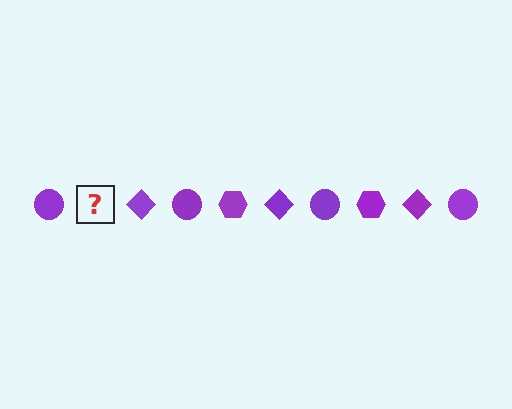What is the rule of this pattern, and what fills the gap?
The rule is that the pattern cycles through circle, hexagon, diamond shapes in purple. The gap should be filled with a purple hexagon.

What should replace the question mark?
The question mark should be replaced with a purple hexagon.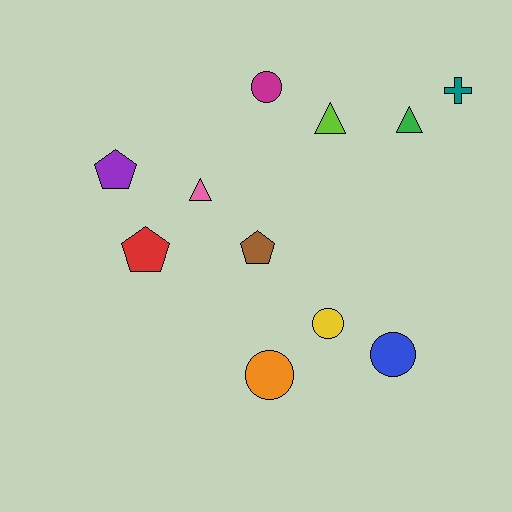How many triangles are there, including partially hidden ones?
There are 3 triangles.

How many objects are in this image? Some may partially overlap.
There are 11 objects.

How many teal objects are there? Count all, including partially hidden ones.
There is 1 teal object.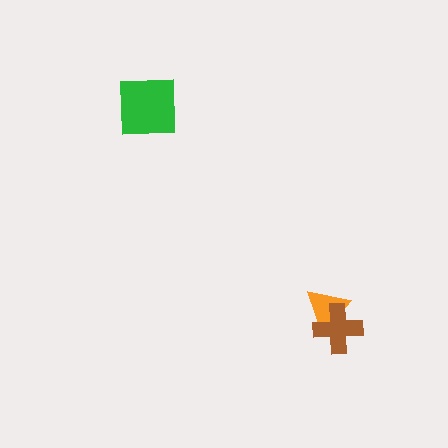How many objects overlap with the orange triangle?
1 object overlaps with the orange triangle.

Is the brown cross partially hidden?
No, no other shape covers it.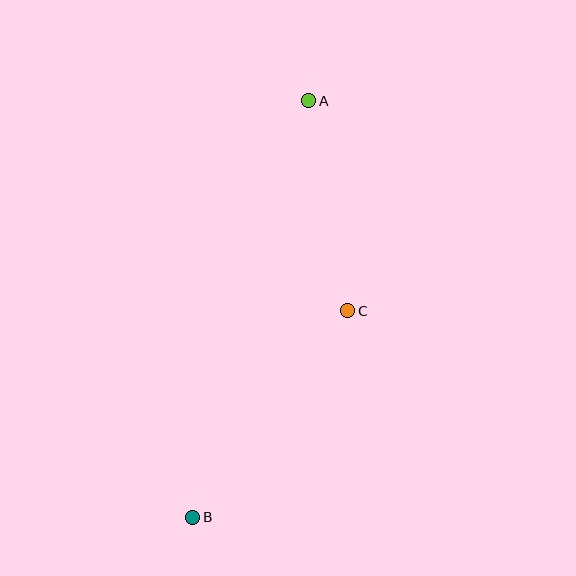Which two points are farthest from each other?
Points A and B are farthest from each other.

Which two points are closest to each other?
Points A and C are closest to each other.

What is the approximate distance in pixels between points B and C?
The distance between B and C is approximately 259 pixels.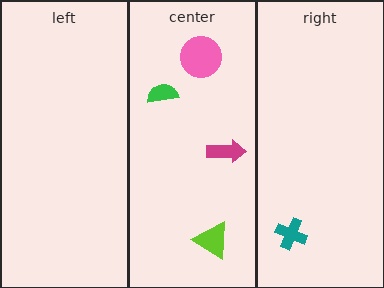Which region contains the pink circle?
The center region.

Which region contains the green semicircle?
The center region.